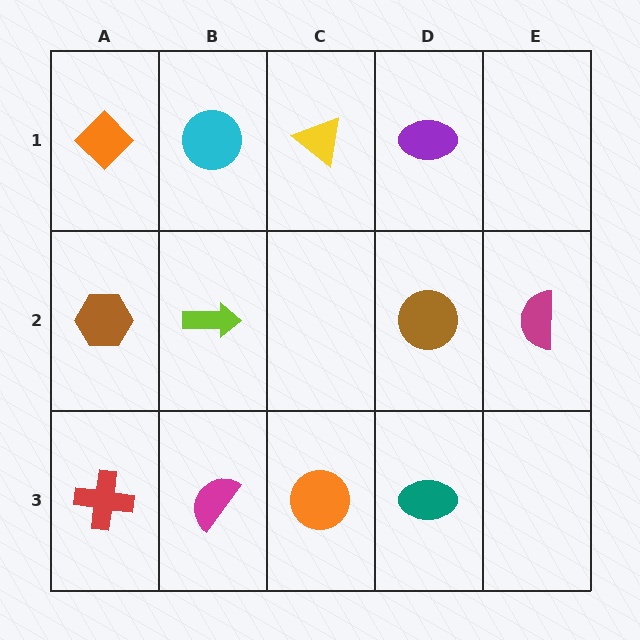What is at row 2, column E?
A magenta semicircle.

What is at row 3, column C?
An orange circle.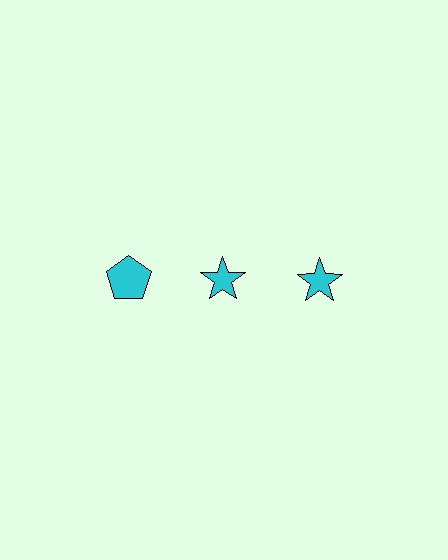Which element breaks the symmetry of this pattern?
The cyan pentagon in the top row, leftmost column breaks the symmetry. All other shapes are cyan stars.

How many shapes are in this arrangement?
There are 3 shapes arranged in a grid pattern.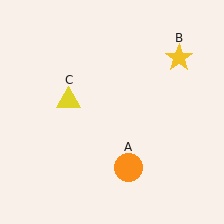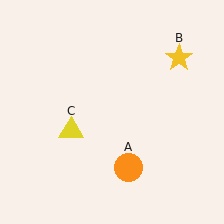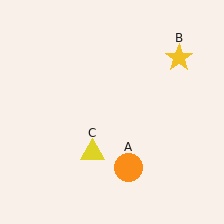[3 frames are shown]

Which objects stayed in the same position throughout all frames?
Orange circle (object A) and yellow star (object B) remained stationary.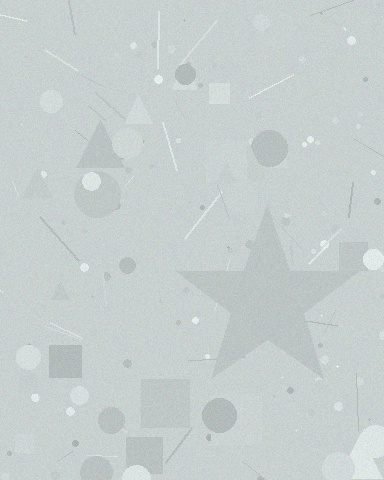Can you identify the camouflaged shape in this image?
The camouflaged shape is a star.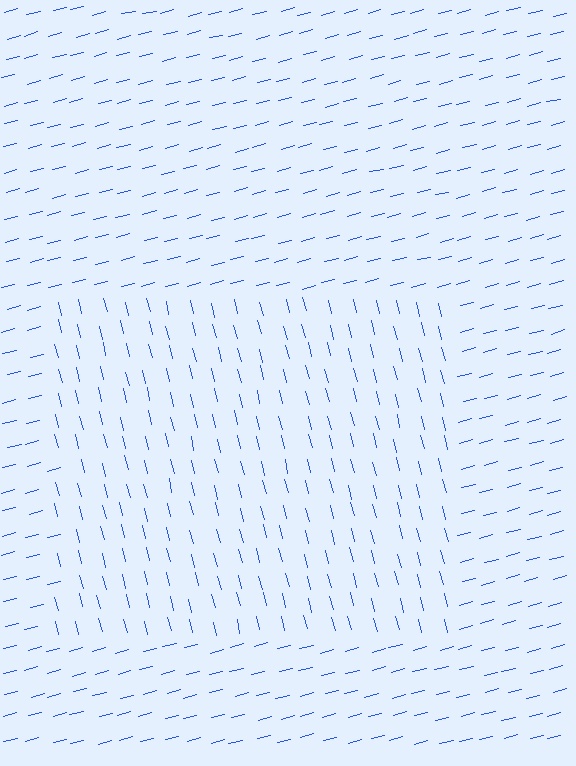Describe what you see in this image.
The image is filled with small blue line segments. A rectangle region in the image has lines oriented differently from the surrounding lines, creating a visible texture boundary.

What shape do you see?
I see a rectangle.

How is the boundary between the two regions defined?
The boundary is defined purely by a change in line orientation (approximately 89 degrees difference). All lines are the same color and thickness.